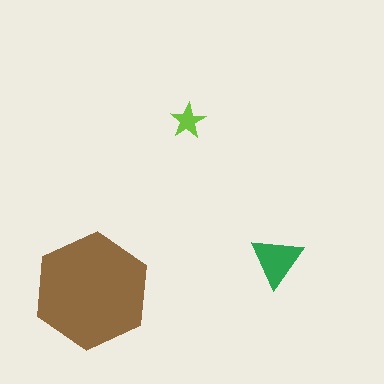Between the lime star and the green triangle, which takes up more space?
The green triangle.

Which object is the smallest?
The lime star.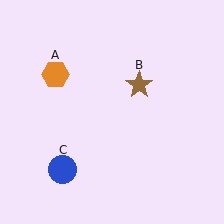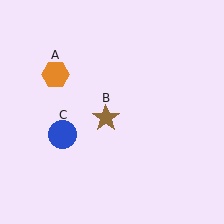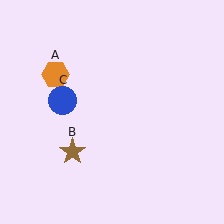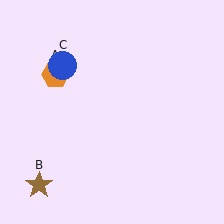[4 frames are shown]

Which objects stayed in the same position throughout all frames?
Orange hexagon (object A) remained stationary.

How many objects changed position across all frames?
2 objects changed position: brown star (object B), blue circle (object C).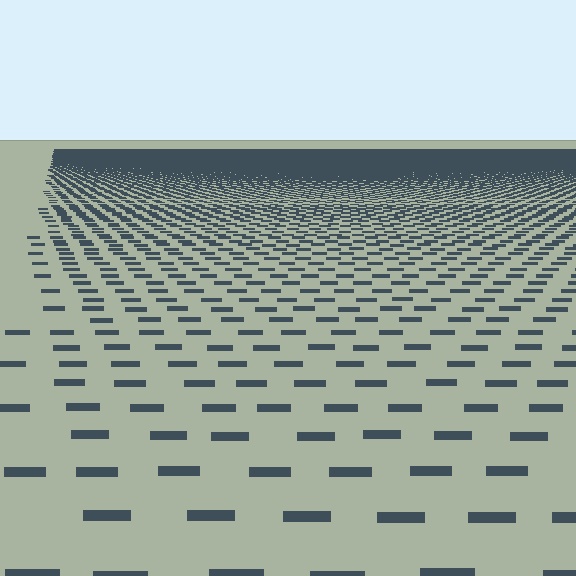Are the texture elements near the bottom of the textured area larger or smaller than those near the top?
Larger. Near the bottom, elements are closer to the viewer and appear at a bigger on-screen size.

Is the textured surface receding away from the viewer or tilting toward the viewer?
The surface is receding away from the viewer. Texture elements get smaller and denser toward the top.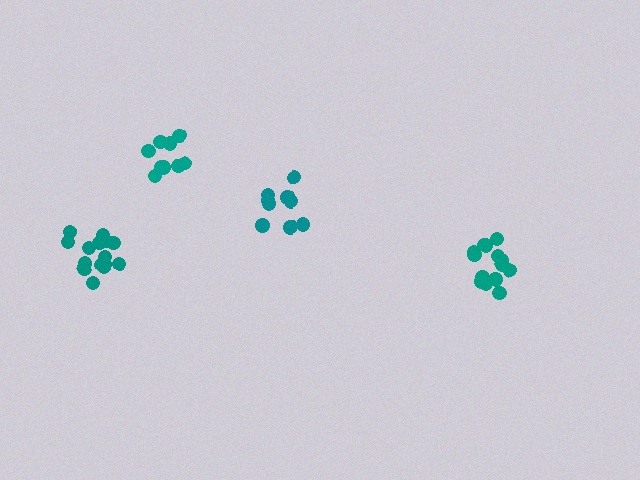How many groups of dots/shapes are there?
There are 4 groups.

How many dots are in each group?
Group 1: 10 dots, Group 2: 9 dots, Group 3: 15 dots, Group 4: 15 dots (49 total).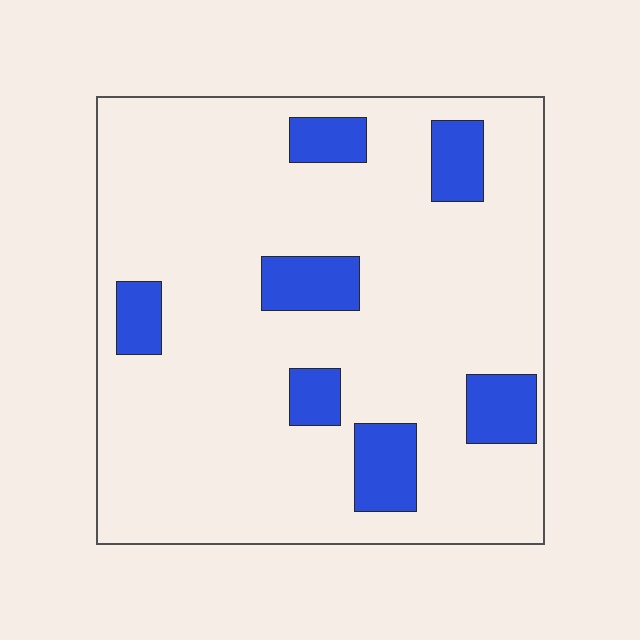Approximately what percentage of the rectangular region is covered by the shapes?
Approximately 15%.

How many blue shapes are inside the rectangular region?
7.